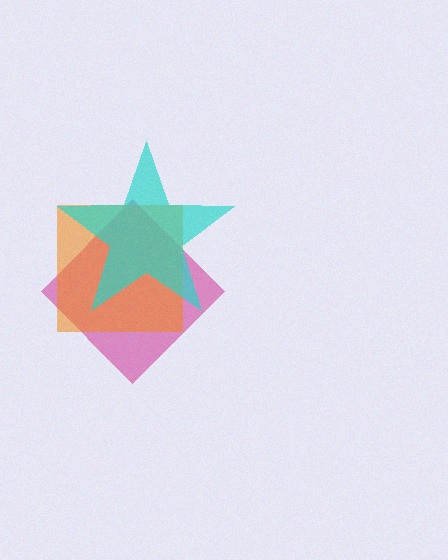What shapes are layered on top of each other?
The layered shapes are: a magenta diamond, an orange square, a cyan star.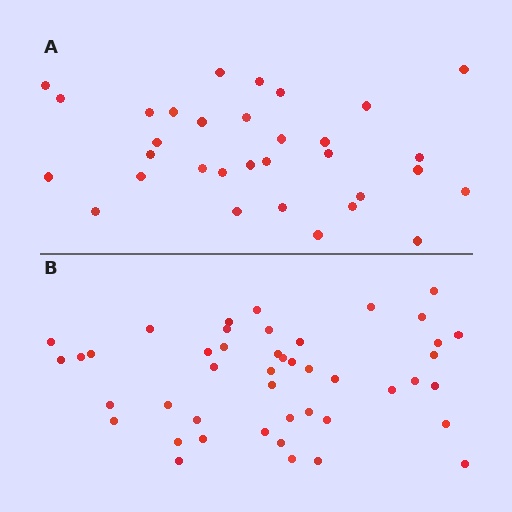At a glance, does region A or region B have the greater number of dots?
Region B (the bottom region) has more dots.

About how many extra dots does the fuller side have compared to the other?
Region B has approximately 15 more dots than region A.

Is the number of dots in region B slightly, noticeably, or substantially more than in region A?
Region B has noticeably more, but not dramatically so. The ratio is roughly 1.4 to 1.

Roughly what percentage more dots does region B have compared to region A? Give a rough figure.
About 40% more.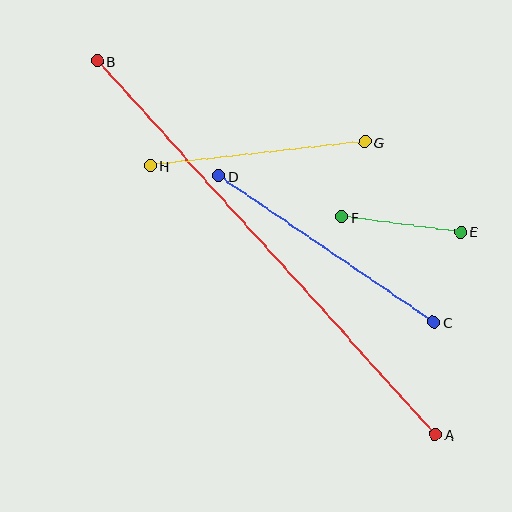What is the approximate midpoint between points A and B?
The midpoint is at approximately (266, 248) pixels.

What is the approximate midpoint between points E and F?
The midpoint is at approximately (401, 224) pixels.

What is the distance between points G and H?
The distance is approximately 216 pixels.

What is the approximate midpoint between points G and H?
The midpoint is at approximately (258, 154) pixels.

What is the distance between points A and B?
The distance is approximately 504 pixels.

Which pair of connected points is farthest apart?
Points A and B are farthest apart.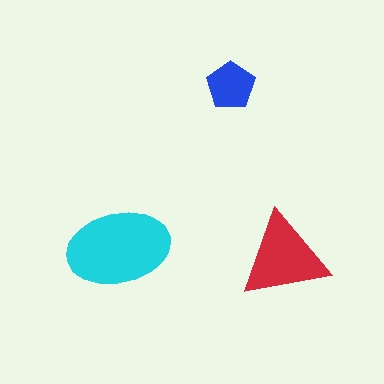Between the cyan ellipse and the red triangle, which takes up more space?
The cyan ellipse.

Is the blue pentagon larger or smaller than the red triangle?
Smaller.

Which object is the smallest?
The blue pentagon.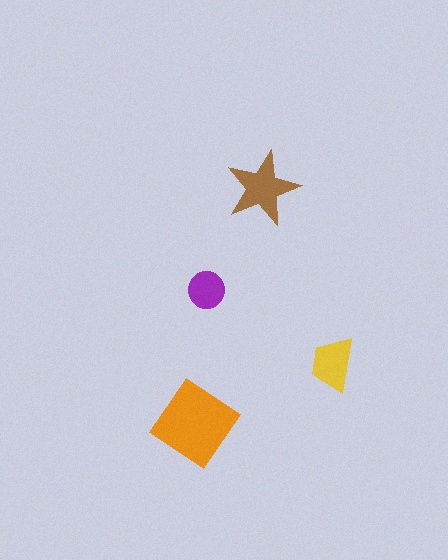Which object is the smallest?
The purple circle.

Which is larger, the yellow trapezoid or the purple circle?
The yellow trapezoid.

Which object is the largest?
The orange diamond.